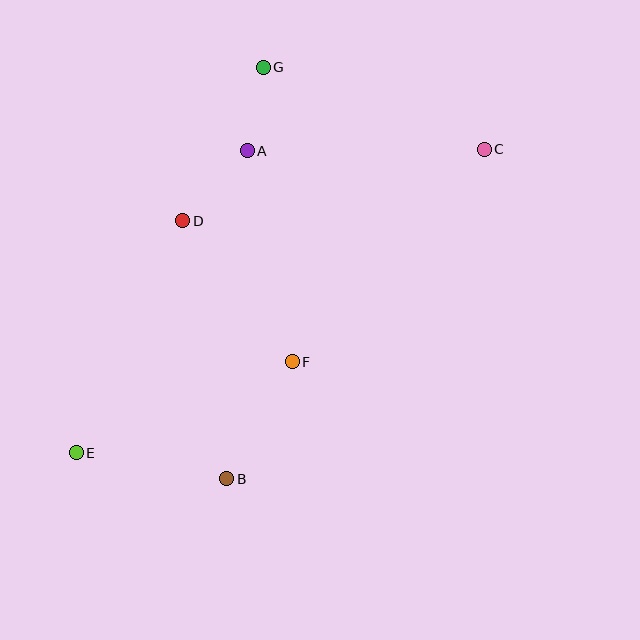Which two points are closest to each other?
Points A and G are closest to each other.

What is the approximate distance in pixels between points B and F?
The distance between B and F is approximately 134 pixels.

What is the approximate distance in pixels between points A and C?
The distance between A and C is approximately 237 pixels.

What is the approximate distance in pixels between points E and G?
The distance between E and G is approximately 428 pixels.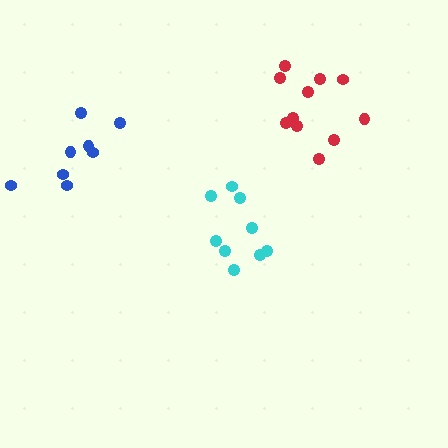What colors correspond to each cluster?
The clusters are colored: cyan, red, blue.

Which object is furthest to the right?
The red cluster is rightmost.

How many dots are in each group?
Group 1: 9 dots, Group 2: 11 dots, Group 3: 8 dots (28 total).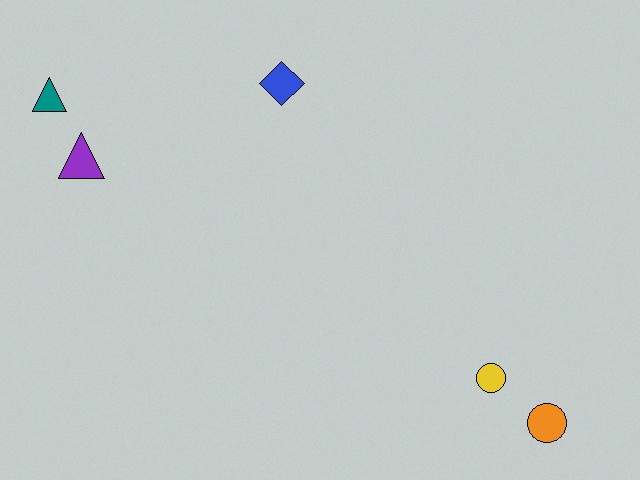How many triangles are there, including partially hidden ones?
There are 2 triangles.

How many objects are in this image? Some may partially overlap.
There are 5 objects.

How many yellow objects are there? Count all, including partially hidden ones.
There is 1 yellow object.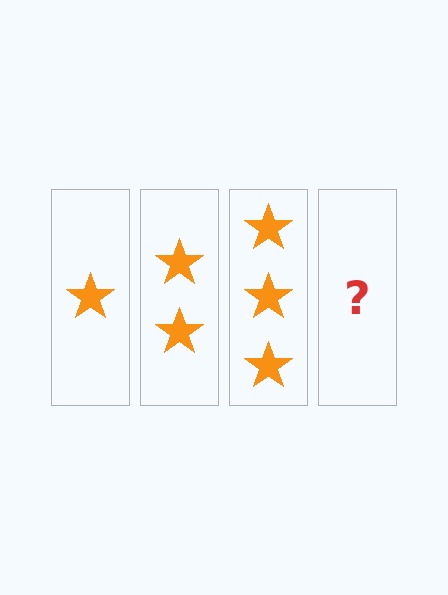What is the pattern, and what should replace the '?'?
The pattern is that each step adds one more star. The '?' should be 4 stars.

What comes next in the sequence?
The next element should be 4 stars.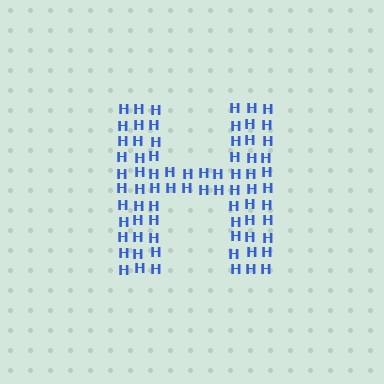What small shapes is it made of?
It is made of small letter H's.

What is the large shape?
The large shape is the letter H.